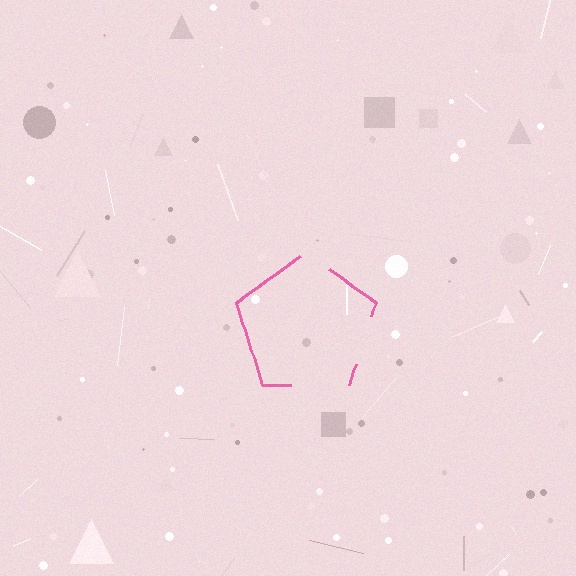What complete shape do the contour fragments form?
The contour fragments form a pentagon.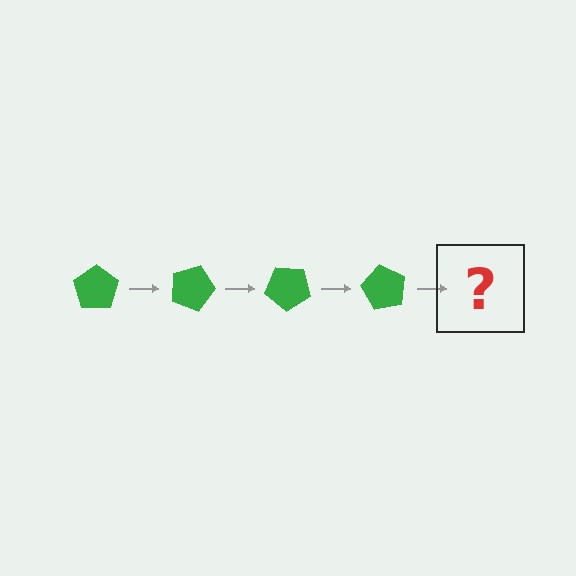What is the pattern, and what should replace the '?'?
The pattern is that the pentagon rotates 20 degrees each step. The '?' should be a green pentagon rotated 80 degrees.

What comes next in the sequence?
The next element should be a green pentagon rotated 80 degrees.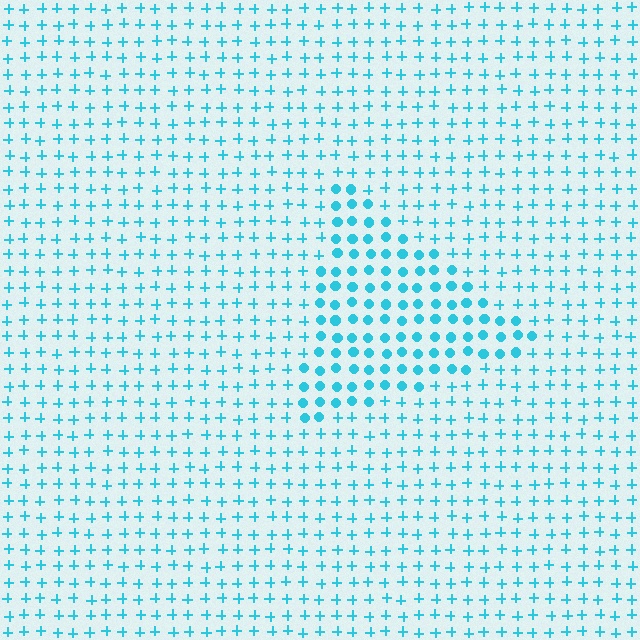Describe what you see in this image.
The image is filled with small cyan elements arranged in a uniform grid. A triangle-shaped region contains circles, while the surrounding area contains plus signs. The boundary is defined purely by the change in element shape.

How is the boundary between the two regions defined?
The boundary is defined by a change in element shape: circles inside vs. plus signs outside. All elements share the same color and spacing.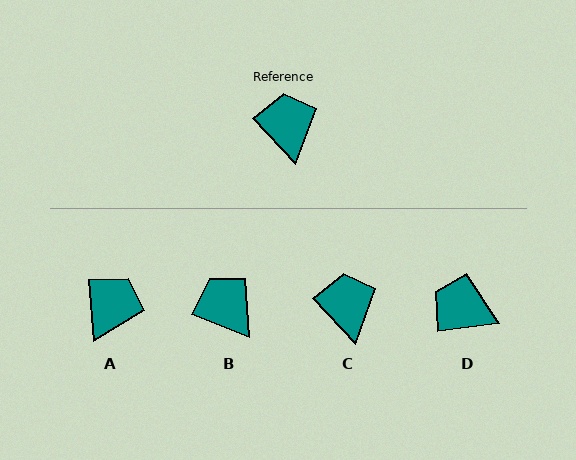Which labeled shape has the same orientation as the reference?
C.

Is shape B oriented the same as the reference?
No, it is off by about 24 degrees.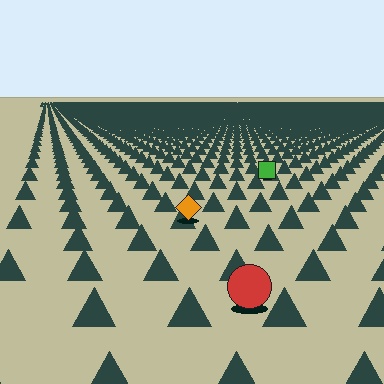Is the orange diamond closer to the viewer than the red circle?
No. The red circle is closer — you can tell from the texture gradient: the ground texture is coarser near it.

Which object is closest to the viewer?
The red circle is closest. The texture marks near it are larger and more spread out.